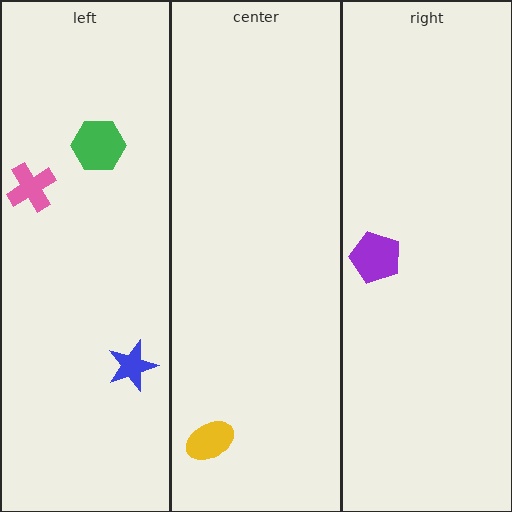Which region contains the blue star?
The left region.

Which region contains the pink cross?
The left region.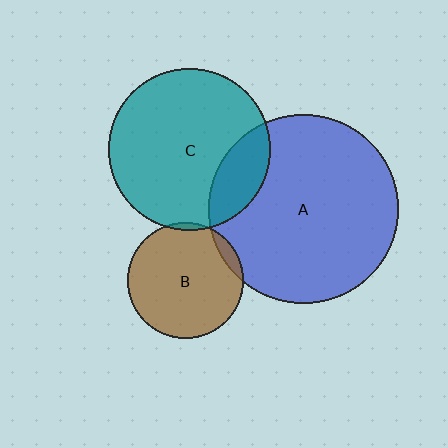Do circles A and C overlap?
Yes.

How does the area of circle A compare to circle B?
Approximately 2.6 times.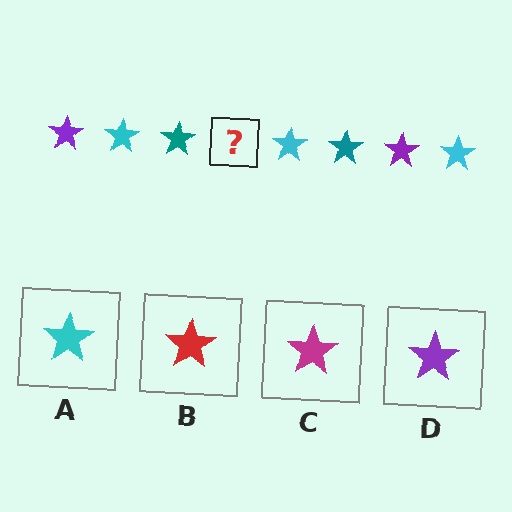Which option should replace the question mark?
Option D.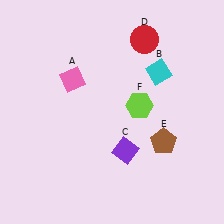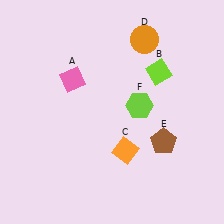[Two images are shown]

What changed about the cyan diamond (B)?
In Image 1, B is cyan. In Image 2, it changed to lime.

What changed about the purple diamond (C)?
In Image 1, C is purple. In Image 2, it changed to orange.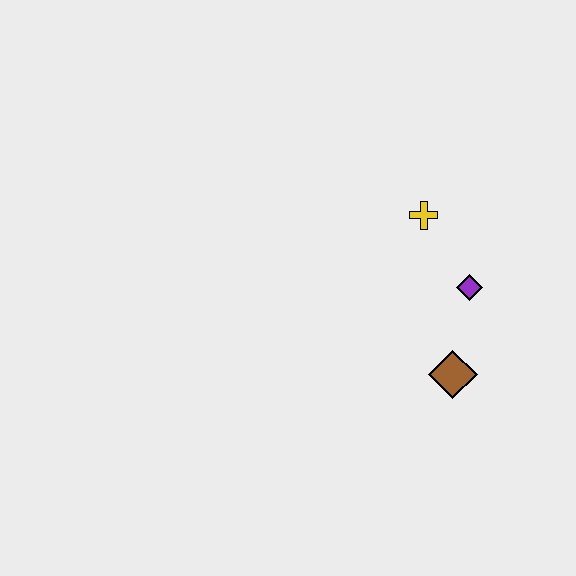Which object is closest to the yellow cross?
The purple diamond is closest to the yellow cross.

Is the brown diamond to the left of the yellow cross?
No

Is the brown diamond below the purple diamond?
Yes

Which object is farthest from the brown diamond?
The yellow cross is farthest from the brown diamond.